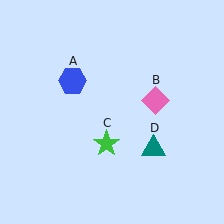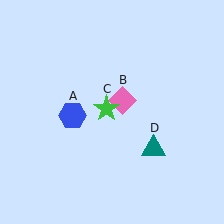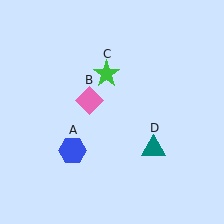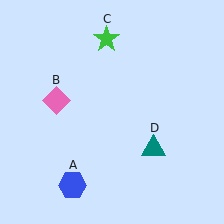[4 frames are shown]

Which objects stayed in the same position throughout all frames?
Teal triangle (object D) remained stationary.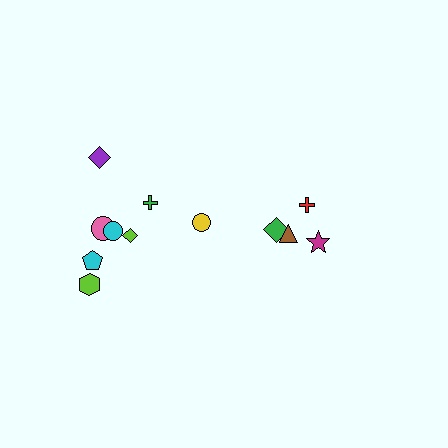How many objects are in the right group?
There are 4 objects.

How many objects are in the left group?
There are 8 objects.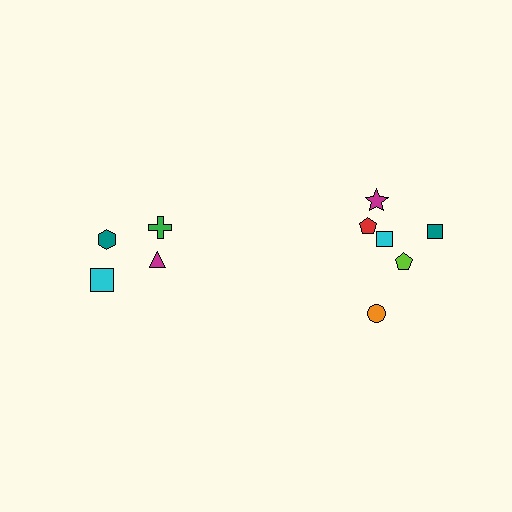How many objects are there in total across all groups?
There are 10 objects.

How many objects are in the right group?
There are 6 objects.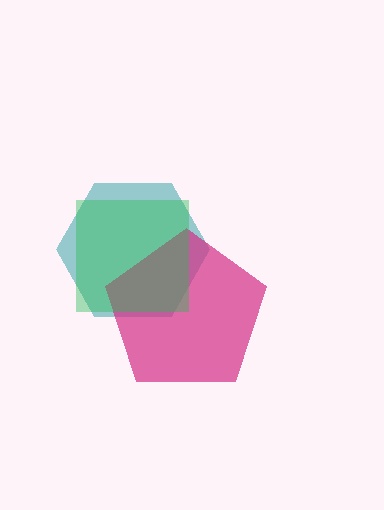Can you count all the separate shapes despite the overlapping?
Yes, there are 3 separate shapes.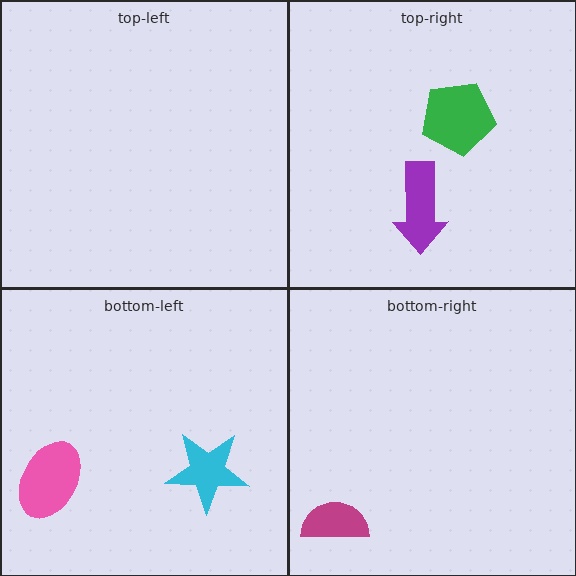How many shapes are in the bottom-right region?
1.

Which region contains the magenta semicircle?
The bottom-right region.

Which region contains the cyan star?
The bottom-left region.